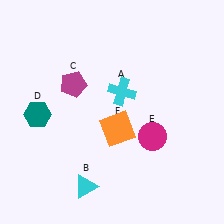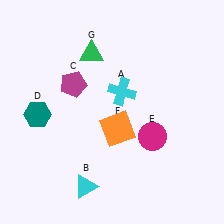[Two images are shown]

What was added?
A green triangle (G) was added in Image 2.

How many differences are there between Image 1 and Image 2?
There is 1 difference between the two images.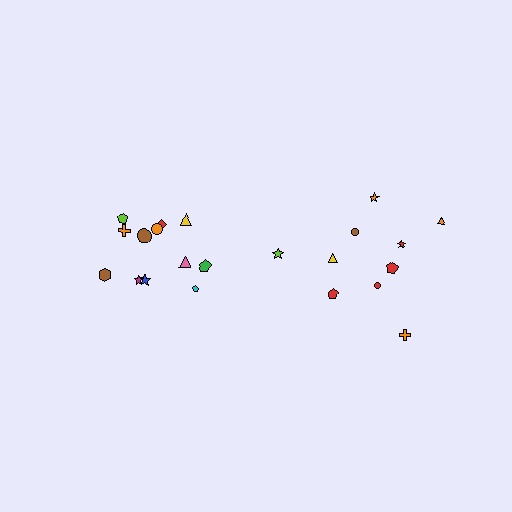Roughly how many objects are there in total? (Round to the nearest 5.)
Roughly 20 objects in total.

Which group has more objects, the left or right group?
The left group.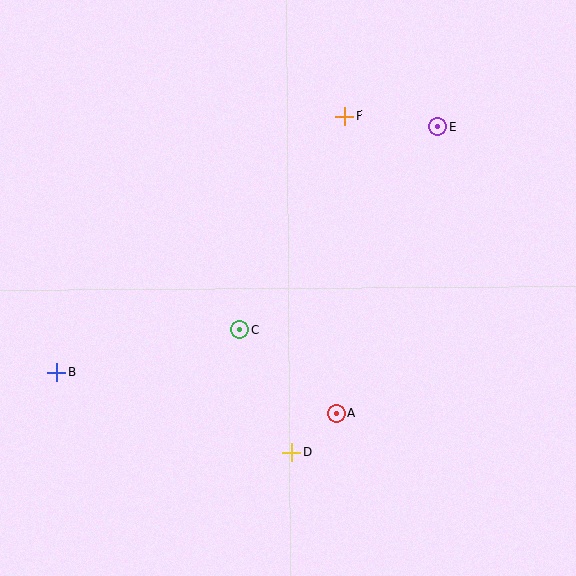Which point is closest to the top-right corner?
Point E is closest to the top-right corner.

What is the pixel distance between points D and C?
The distance between D and C is 133 pixels.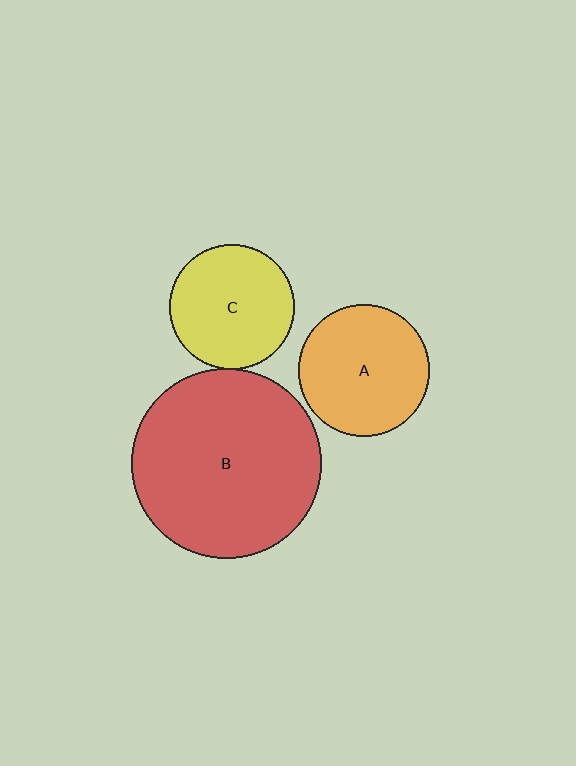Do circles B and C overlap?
Yes.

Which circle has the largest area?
Circle B (red).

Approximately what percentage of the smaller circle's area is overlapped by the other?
Approximately 5%.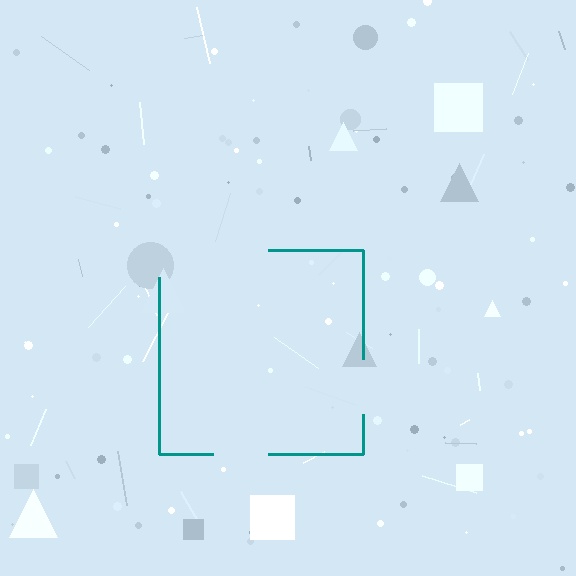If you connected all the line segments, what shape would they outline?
They would outline a square.